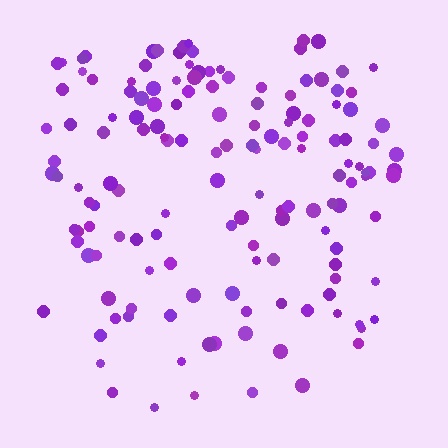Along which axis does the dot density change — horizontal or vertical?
Vertical.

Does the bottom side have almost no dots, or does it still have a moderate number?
Still a moderate number, just noticeably fewer than the top.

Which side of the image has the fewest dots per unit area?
The bottom.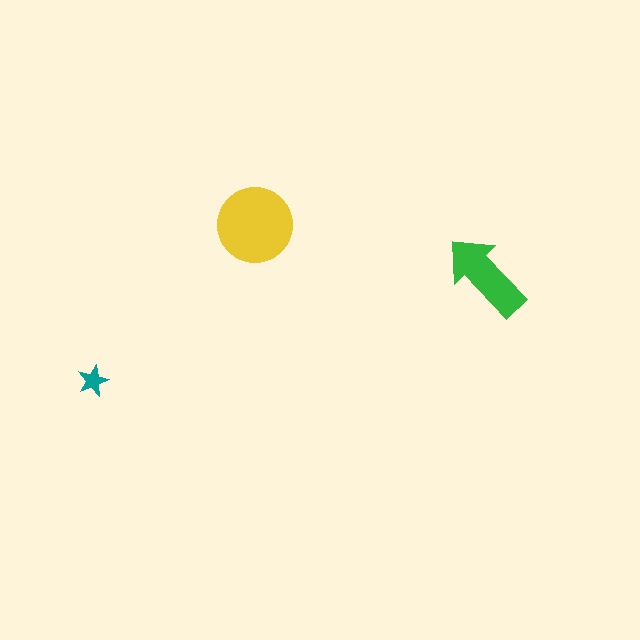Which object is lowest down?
The teal star is bottommost.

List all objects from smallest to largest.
The teal star, the green arrow, the yellow circle.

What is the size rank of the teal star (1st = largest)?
3rd.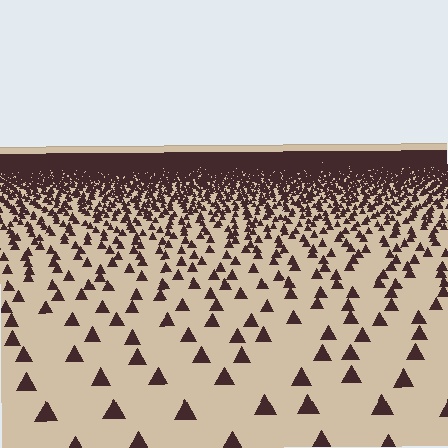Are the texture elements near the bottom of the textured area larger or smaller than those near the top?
Larger. Near the bottom, elements are closer to the viewer and appear at a bigger on-screen size.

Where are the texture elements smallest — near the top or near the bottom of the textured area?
Near the top.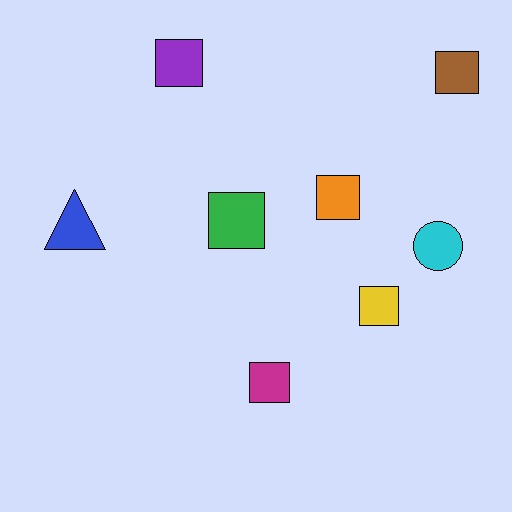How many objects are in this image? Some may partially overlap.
There are 8 objects.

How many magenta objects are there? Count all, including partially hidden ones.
There is 1 magenta object.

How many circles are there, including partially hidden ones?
There is 1 circle.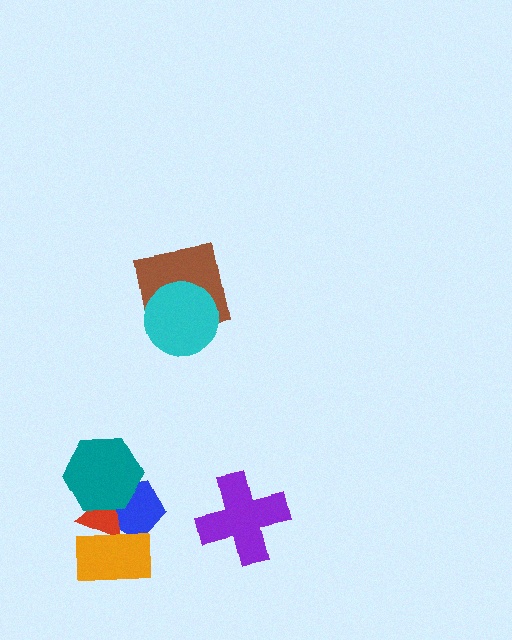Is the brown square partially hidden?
Yes, it is partially covered by another shape.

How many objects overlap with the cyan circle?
1 object overlaps with the cyan circle.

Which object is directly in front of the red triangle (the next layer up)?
The orange rectangle is directly in front of the red triangle.